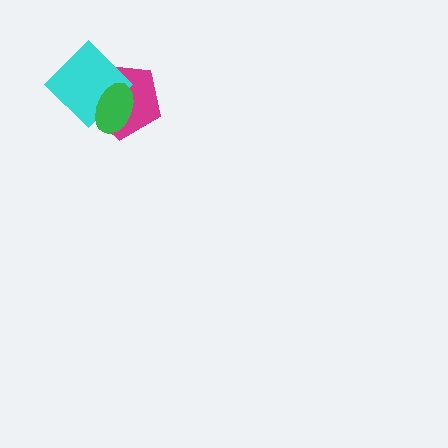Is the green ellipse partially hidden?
No, no other shape covers it.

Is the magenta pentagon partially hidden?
Yes, it is partially covered by another shape.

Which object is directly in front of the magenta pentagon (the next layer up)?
The cyan diamond is directly in front of the magenta pentagon.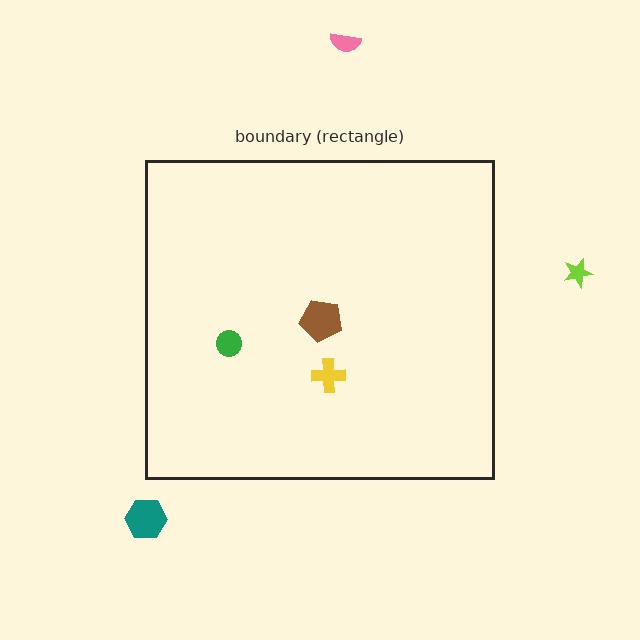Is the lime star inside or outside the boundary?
Outside.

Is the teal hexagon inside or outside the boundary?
Outside.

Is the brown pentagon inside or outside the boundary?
Inside.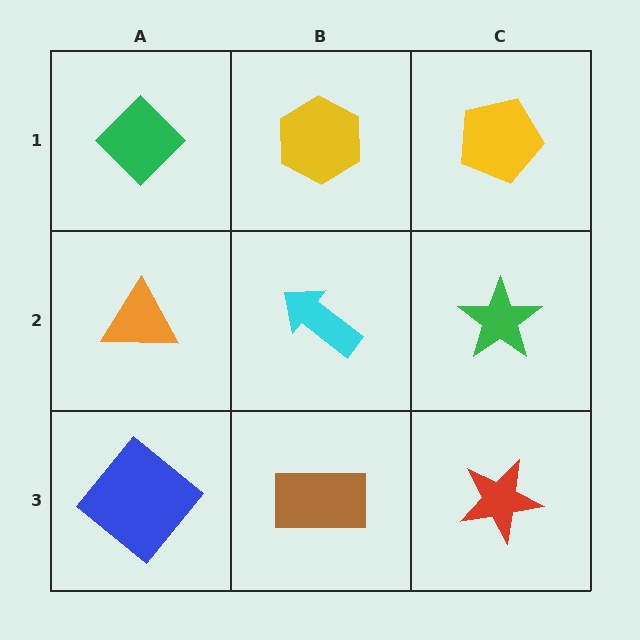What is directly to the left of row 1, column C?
A yellow hexagon.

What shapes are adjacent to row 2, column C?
A yellow pentagon (row 1, column C), a red star (row 3, column C), a cyan arrow (row 2, column B).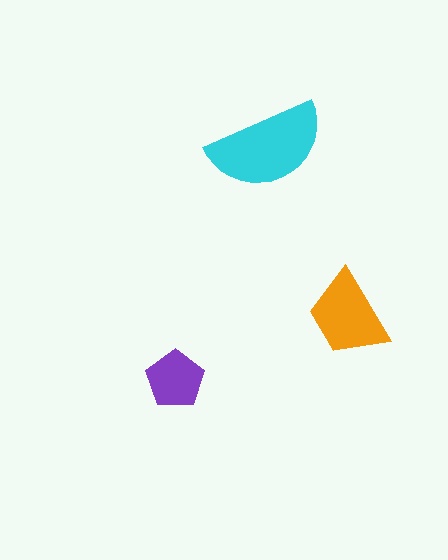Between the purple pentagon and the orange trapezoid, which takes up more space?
The orange trapezoid.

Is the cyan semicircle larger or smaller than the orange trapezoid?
Larger.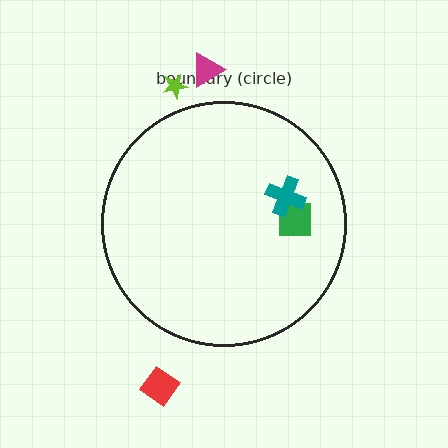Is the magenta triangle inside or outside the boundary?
Outside.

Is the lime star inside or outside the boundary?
Outside.